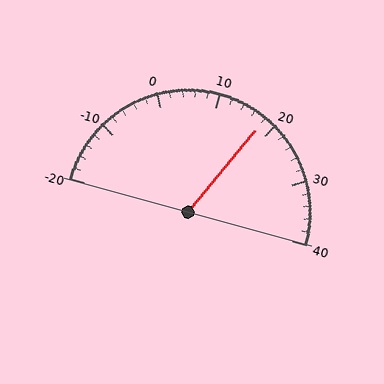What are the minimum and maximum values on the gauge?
The gauge ranges from -20 to 40.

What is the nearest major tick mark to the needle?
The nearest major tick mark is 20.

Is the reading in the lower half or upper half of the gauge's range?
The reading is in the upper half of the range (-20 to 40).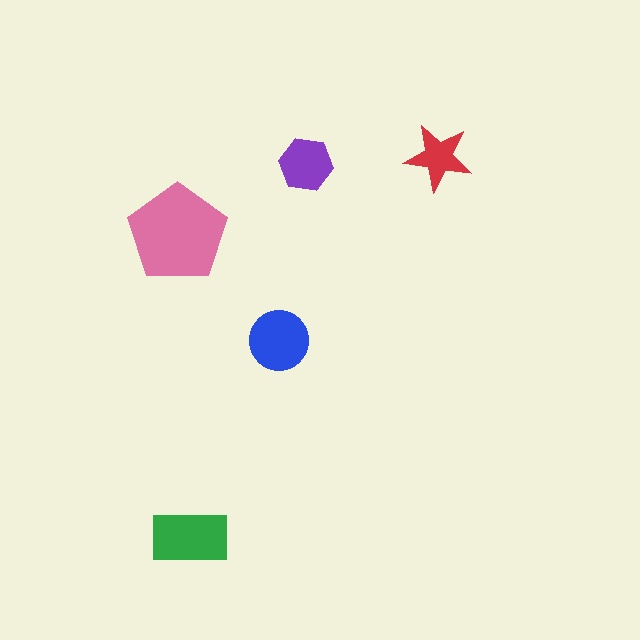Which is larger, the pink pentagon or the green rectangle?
The pink pentagon.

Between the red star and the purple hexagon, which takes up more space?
The purple hexagon.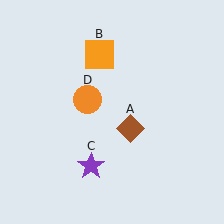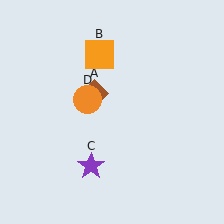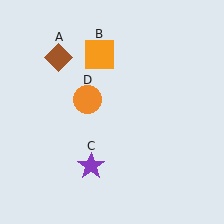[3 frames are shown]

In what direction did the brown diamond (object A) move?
The brown diamond (object A) moved up and to the left.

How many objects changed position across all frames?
1 object changed position: brown diamond (object A).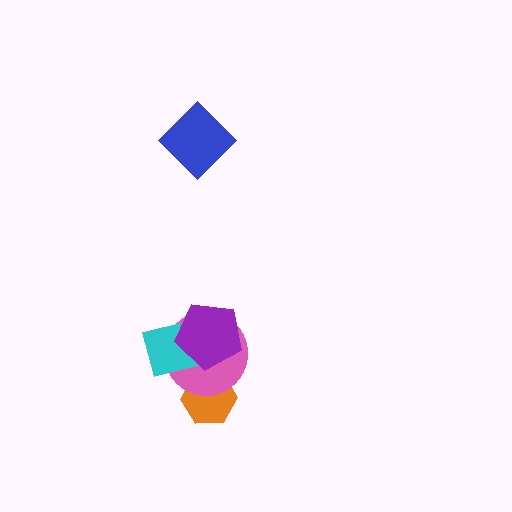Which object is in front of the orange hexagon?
The pink circle is in front of the orange hexagon.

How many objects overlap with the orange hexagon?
1 object overlaps with the orange hexagon.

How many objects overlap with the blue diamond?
0 objects overlap with the blue diamond.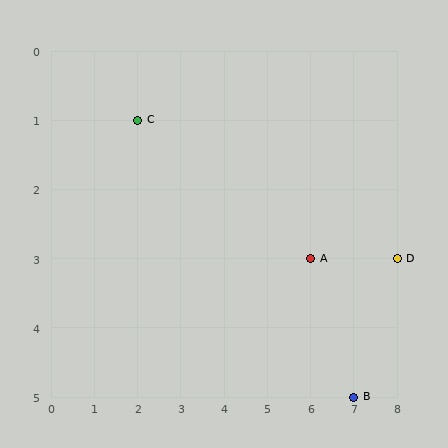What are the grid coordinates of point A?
Point A is at grid coordinates (6, 3).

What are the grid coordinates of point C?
Point C is at grid coordinates (2, 1).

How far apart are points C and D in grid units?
Points C and D are 6 columns and 2 rows apart (about 6.3 grid units diagonally).